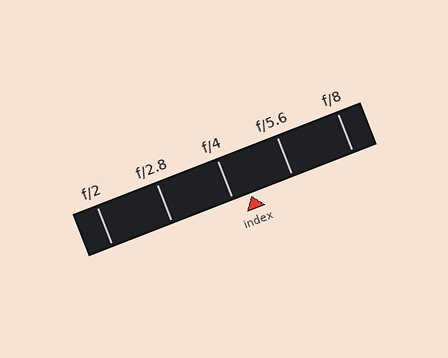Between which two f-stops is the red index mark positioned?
The index mark is between f/4 and f/5.6.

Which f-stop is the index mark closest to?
The index mark is closest to f/4.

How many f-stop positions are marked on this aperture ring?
There are 5 f-stop positions marked.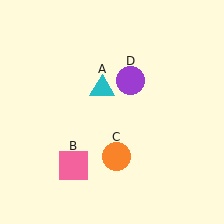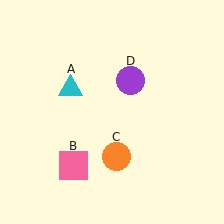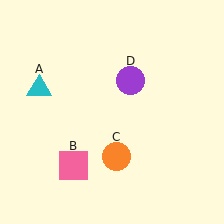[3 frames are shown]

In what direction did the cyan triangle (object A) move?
The cyan triangle (object A) moved left.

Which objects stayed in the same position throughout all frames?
Pink square (object B) and orange circle (object C) and purple circle (object D) remained stationary.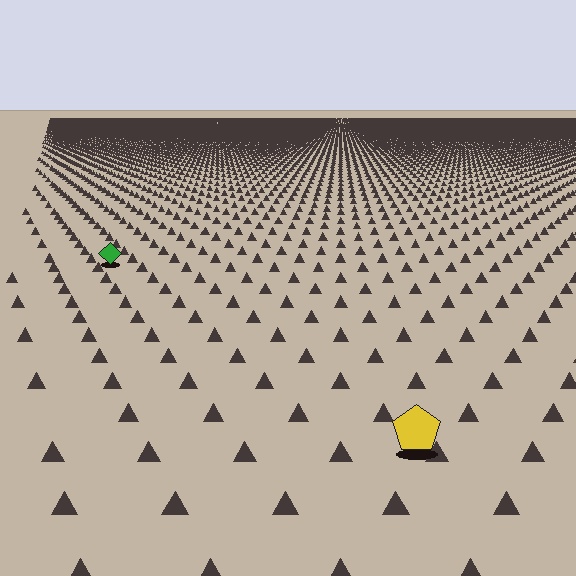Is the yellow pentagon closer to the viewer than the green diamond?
Yes. The yellow pentagon is closer — you can tell from the texture gradient: the ground texture is coarser near it.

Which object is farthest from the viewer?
The green diamond is farthest from the viewer. It appears smaller and the ground texture around it is denser.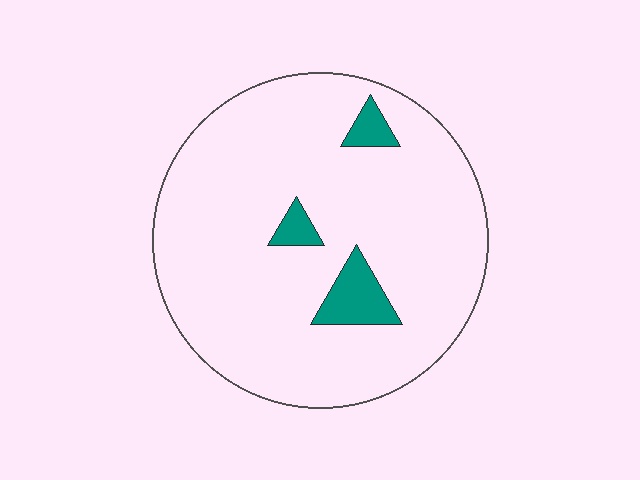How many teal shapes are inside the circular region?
3.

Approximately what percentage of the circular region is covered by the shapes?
Approximately 10%.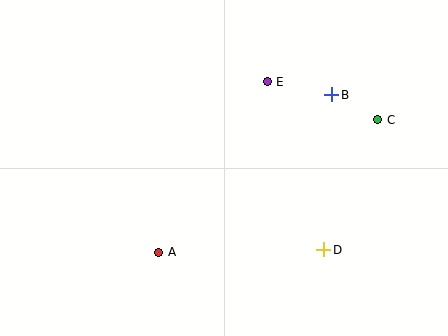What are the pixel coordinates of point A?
Point A is at (159, 252).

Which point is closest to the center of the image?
Point E at (267, 82) is closest to the center.